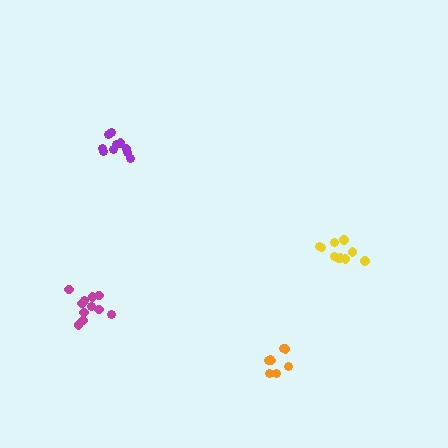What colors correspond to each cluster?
The clusters are colored: magenta, yellow, purple, orange.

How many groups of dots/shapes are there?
There are 4 groups.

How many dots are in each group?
Group 1: 11 dots, Group 2: 10 dots, Group 3: 10 dots, Group 4: 8 dots (39 total).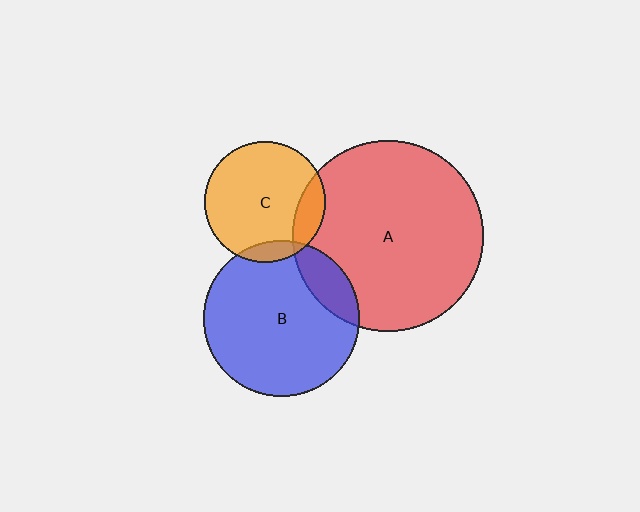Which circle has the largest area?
Circle A (red).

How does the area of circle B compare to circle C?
Approximately 1.7 times.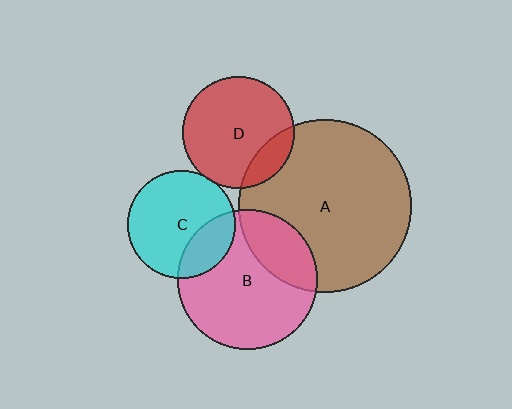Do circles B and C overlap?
Yes.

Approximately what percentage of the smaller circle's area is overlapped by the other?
Approximately 25%.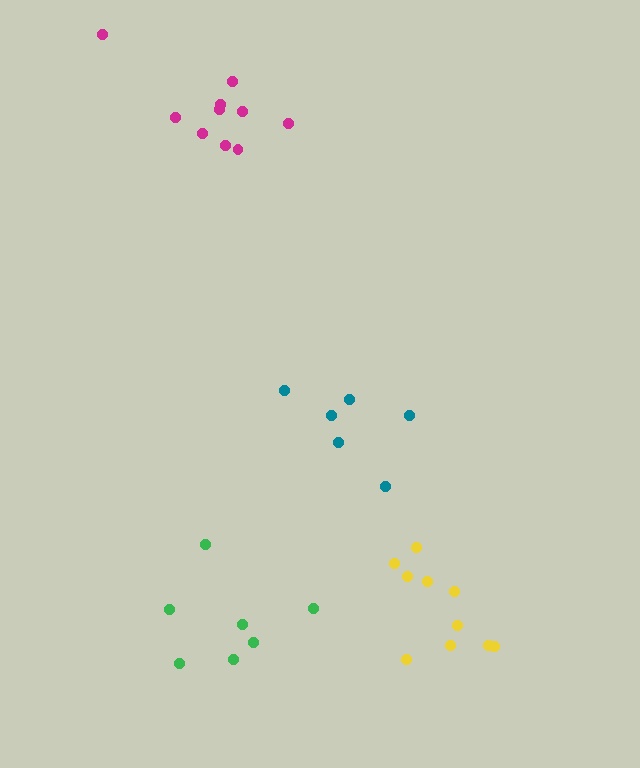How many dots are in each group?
Group 1: 6 dots, Group 2: 7 dots, Group 3: 10 dots, Group 4: 10 dots (33 total).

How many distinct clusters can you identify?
There are 4 distinct clusters.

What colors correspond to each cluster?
The clusters are colored: teal, green, magenta, yellow.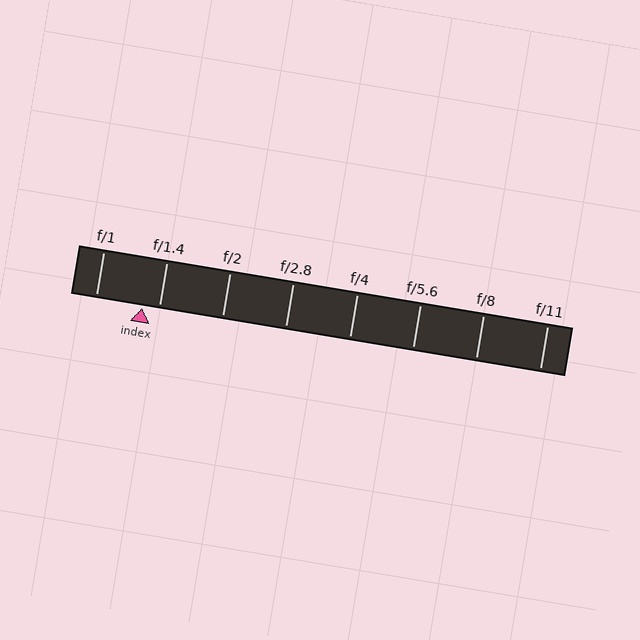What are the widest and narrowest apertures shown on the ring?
The widest aperture shown is f/1 and the narrowest is f/11.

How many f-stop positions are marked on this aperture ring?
There are 8 f-stop positions marked.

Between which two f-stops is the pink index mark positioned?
The index mark is between f/1 and f/1.4.